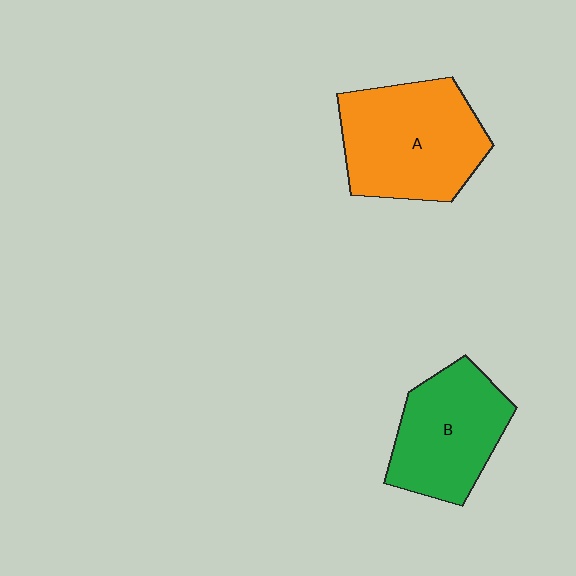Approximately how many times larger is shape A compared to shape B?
Approximately 1.2 times.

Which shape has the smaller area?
Shape B (green).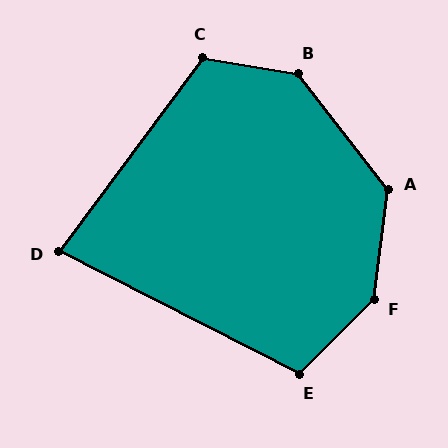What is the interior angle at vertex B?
Approximately 137 degrees (obtuse).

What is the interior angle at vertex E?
Approximately 108 degrees (obtuse).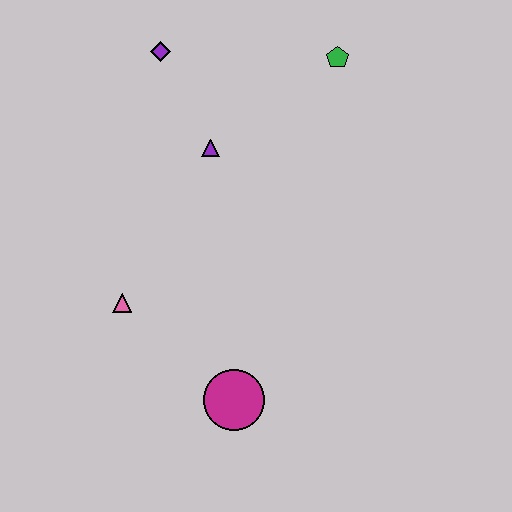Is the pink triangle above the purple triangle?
No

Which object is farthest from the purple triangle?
The magenta circle is farthest from the purple triangle.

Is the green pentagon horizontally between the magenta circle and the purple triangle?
No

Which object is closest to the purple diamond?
The purple triangle is closest to the purple diamond.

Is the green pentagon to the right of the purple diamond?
Yes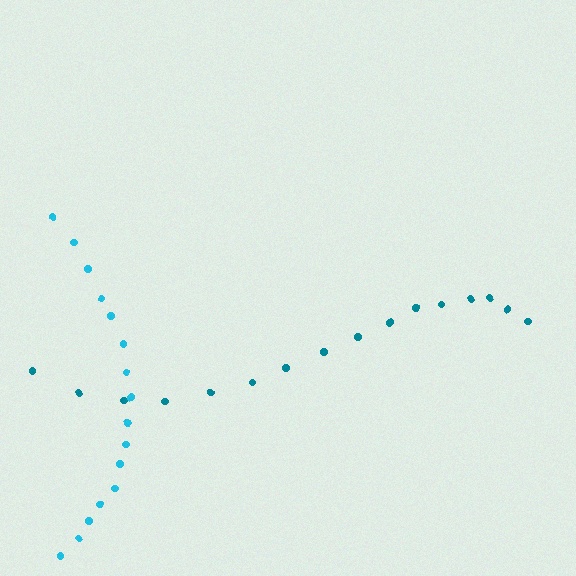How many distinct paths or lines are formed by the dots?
There are 2 distinct paths.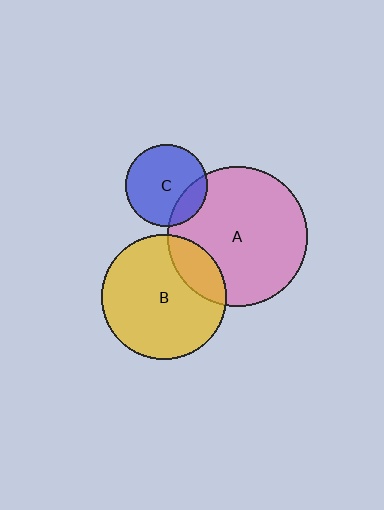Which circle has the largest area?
Circle A (pink).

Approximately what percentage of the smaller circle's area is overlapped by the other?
Approximately 20%.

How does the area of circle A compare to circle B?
Approximately 1.2 times.